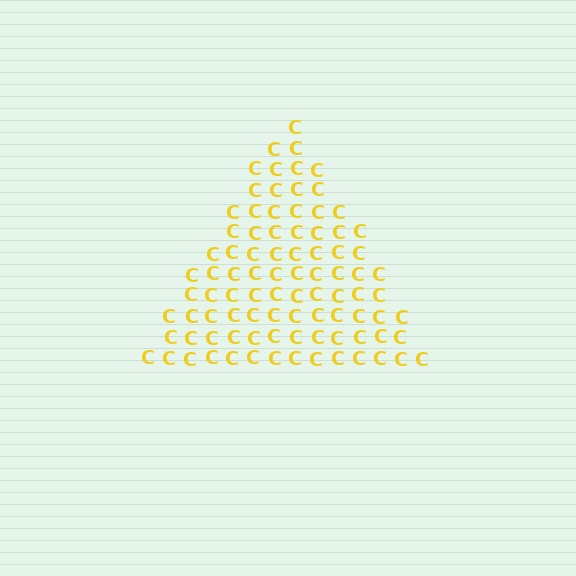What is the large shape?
The large shape is a triangle.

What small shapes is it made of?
It is made of small letter C's.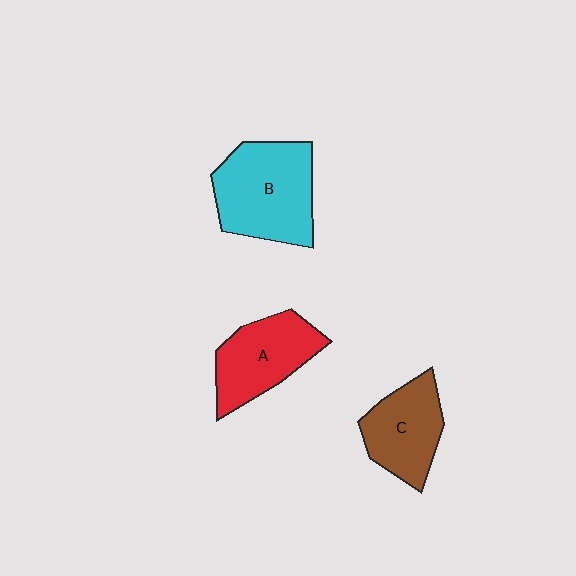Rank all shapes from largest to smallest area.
From largest to smallest: B (cyan), A (red), C (brown).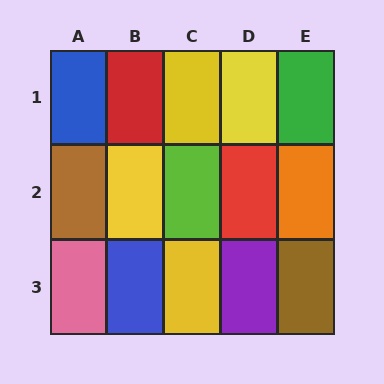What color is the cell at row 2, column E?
Orange.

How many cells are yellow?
4 cells are yellow.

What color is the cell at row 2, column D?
Red.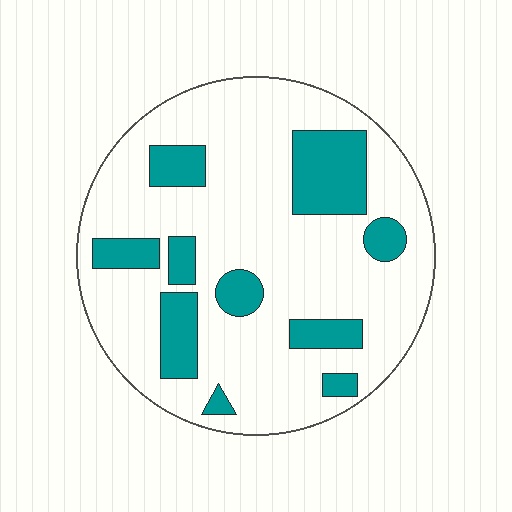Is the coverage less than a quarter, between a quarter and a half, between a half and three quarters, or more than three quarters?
Less than a quarter.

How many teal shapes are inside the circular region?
10.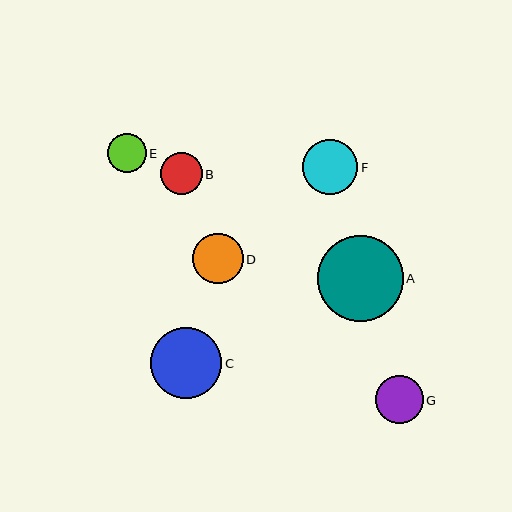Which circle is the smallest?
Circle E is the smallest with a size of approximately 39 pixels.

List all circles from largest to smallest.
From largest to smallest: A, C, F, D, G, B, E.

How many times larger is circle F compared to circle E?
Circle F is approximately 1.4 times the size of circle E.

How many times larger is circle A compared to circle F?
Circle A is approximately 1.6 times the size of circle F.